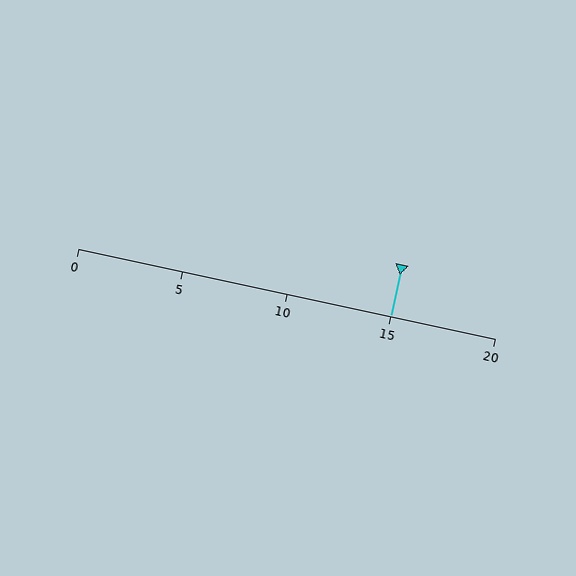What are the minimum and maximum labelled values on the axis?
The axis runs from 0 to 20.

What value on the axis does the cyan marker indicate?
The marker indicates approximately 15.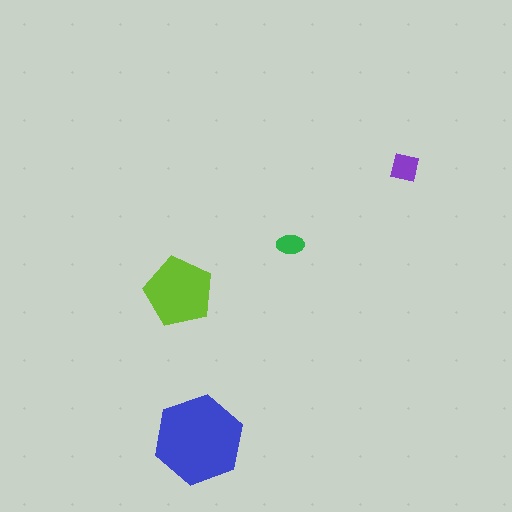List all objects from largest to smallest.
The blue hexagon, the lime pentagon, the purple square, the green ellipse.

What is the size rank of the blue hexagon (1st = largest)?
1st.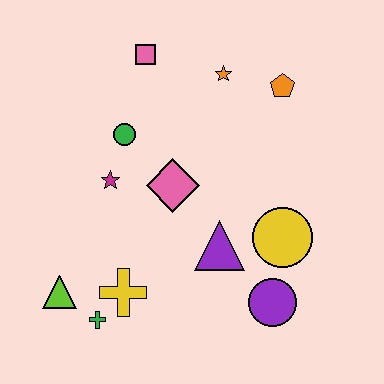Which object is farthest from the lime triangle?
The orange pentagon is farthest from the lime triangle.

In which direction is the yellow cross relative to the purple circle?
The yellow cross is to the left of the purple circle.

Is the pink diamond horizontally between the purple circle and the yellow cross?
Yes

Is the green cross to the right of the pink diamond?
No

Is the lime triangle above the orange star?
No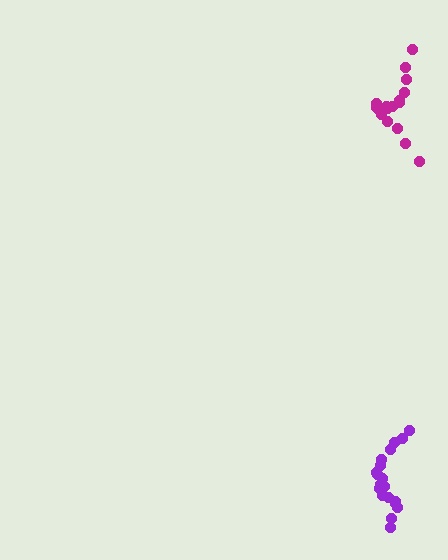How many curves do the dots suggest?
There are 2 distinct paths.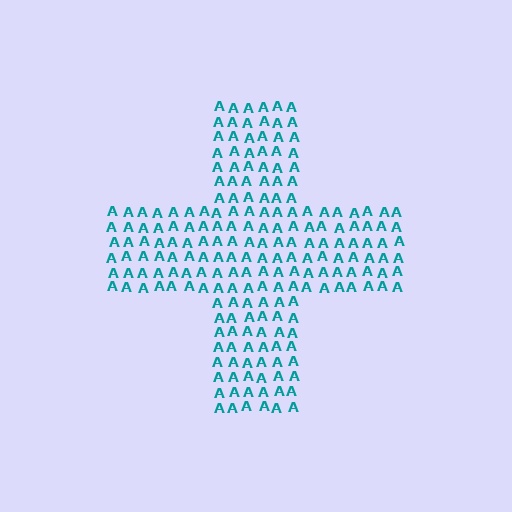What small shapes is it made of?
It is made of small letter A's.